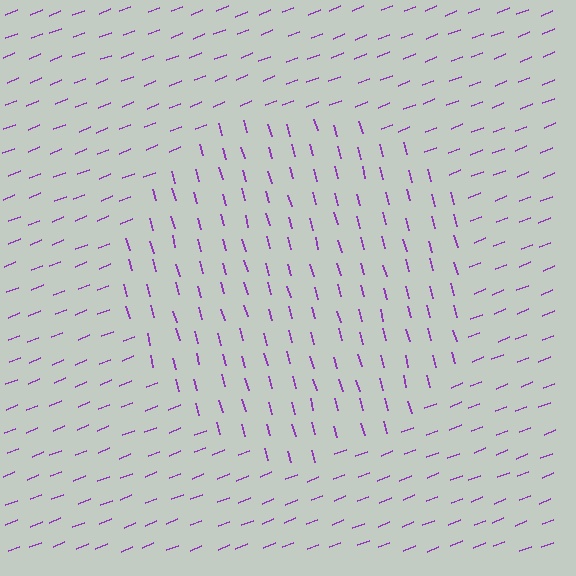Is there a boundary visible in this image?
Yes, there is a texture boundary formed by a change in line orientation.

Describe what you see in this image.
The image is filled with small purple line segments. A circle region in the image has lines oriented differently from the surrounding lines, creating a visible texture boundary.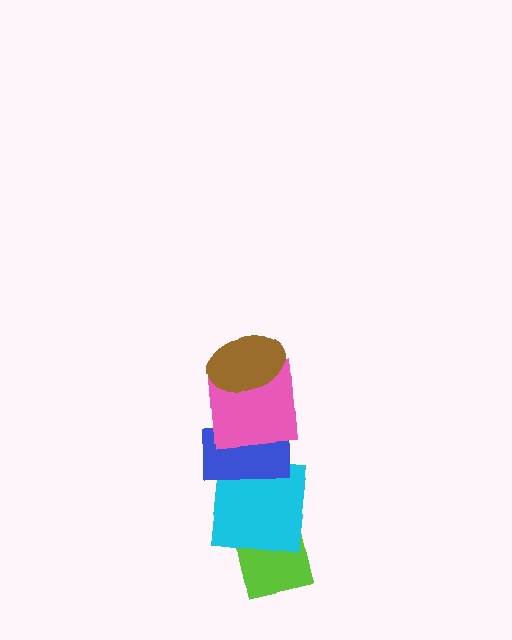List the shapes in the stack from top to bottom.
From top to bottom: the brown ellipse, the pink square, the blue rectangle, the cyan square, the lime square.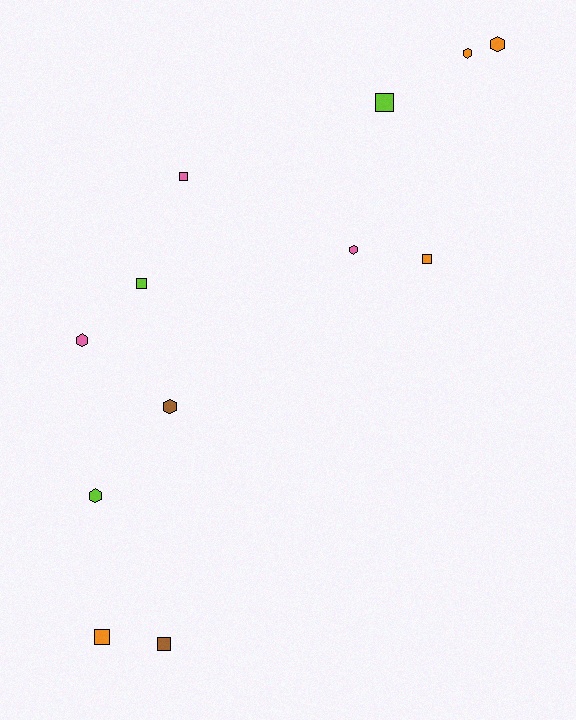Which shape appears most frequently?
Hexagon, with 6 objects.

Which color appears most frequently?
Orange, with 4 objects.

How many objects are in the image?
There are 12 objects.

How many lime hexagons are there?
There is 1 lime hexagon.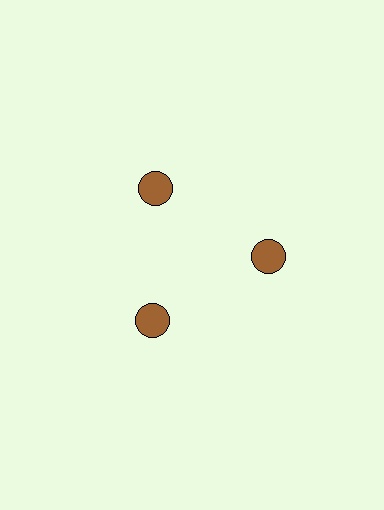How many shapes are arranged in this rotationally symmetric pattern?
There are 3 shapes, arranged in 3 groups of 1.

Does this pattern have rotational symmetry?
Yes, this pattern has 3-fold rotational symmetry. It looks the same after rotating 120 degrees around the center.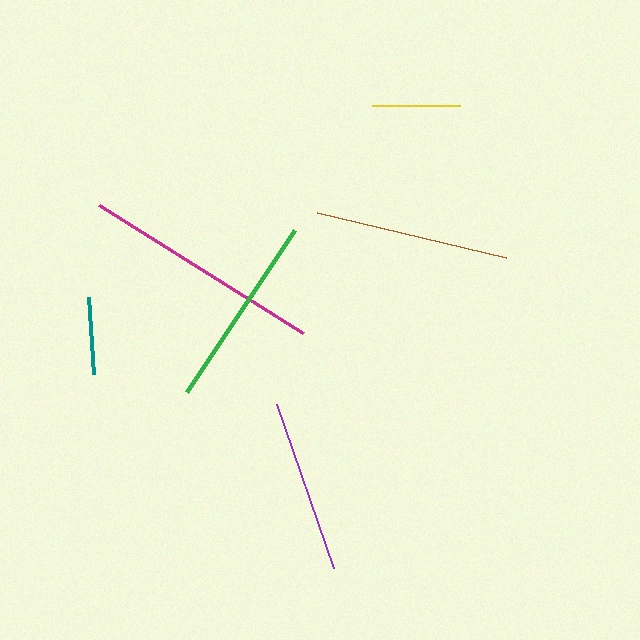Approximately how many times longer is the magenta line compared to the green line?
The magenta line is approximately 1.2 times the length of the green line.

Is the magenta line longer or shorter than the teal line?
The magenta line is longer than the teal line.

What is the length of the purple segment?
The purple segment is approximately 173 pixels long.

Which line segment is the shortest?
The teal line is the shortest at approximately 77 pixels.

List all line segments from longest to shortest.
From longest to shortest: magenta, brown, green, purple, yellow, teal.